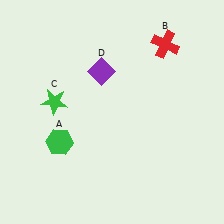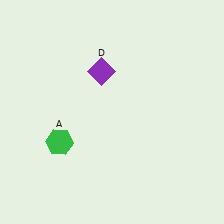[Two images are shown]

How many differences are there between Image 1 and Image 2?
There are 2 differences between the two images.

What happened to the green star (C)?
The green star (C) was removed in Image 2. It was in the top-left area of Image 1.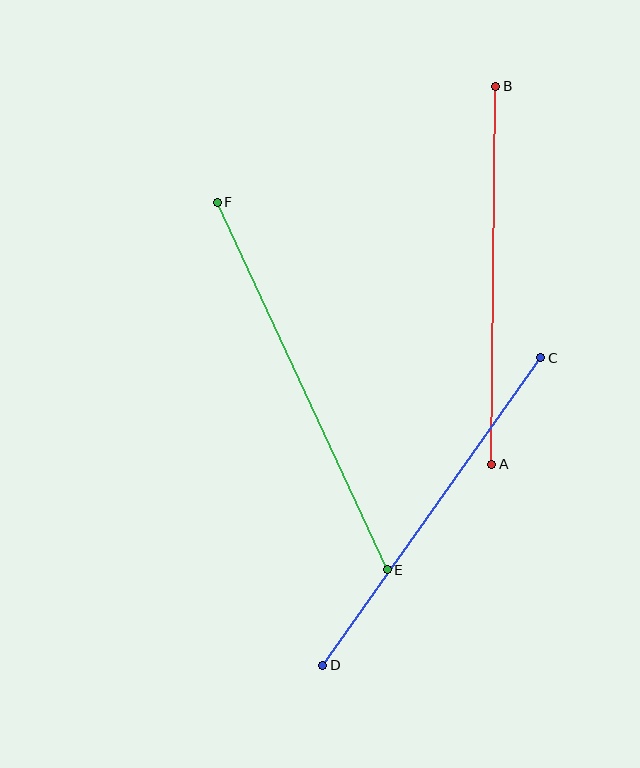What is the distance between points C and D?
The distance is approximately 377 pixels.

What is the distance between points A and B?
The distance is approximately 378 pixels.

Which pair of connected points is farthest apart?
Points E and F are farthest apart.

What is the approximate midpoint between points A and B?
The midpoint is at approximately (494, 275) pixels.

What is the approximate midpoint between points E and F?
The midpoint is at approximately (302, 386) pixels.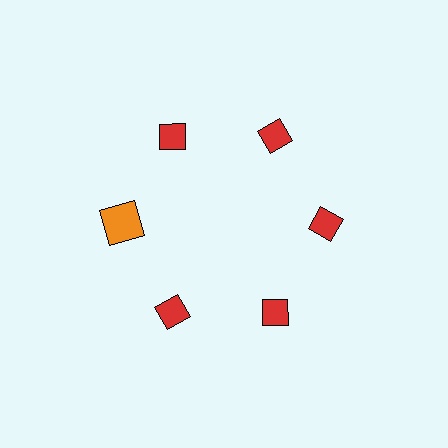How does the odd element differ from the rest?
It differs in both color (orange instead of red) and shape (square instead of diamond).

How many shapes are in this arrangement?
There are 6 shapes arranged in a ring pattern.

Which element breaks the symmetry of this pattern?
The orange square at roughly the 9 o'clock position breaks the symmetry. All other shapes are red diamonds.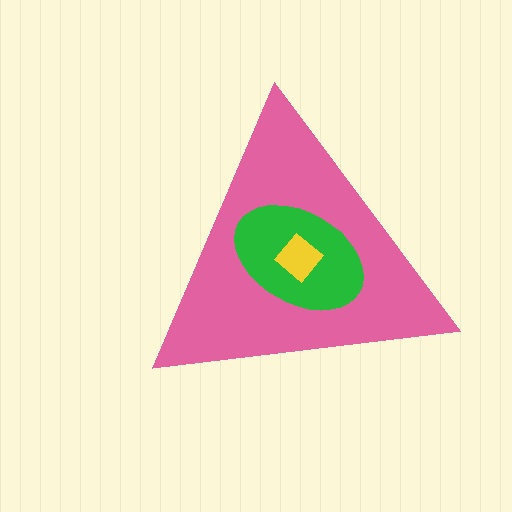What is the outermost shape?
The pink triangle.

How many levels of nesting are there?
3.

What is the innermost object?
The yellow diamond.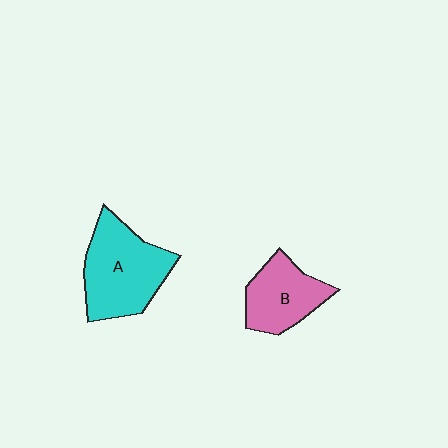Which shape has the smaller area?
Shape B (pink).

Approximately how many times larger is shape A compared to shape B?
Approximately 1.5 times.